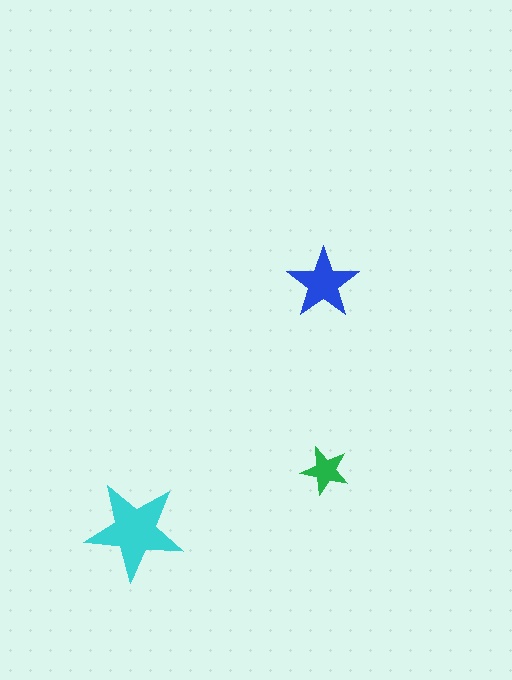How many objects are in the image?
There are 3 objects in the image.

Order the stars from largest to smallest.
the cyan one, the blue one, the green one.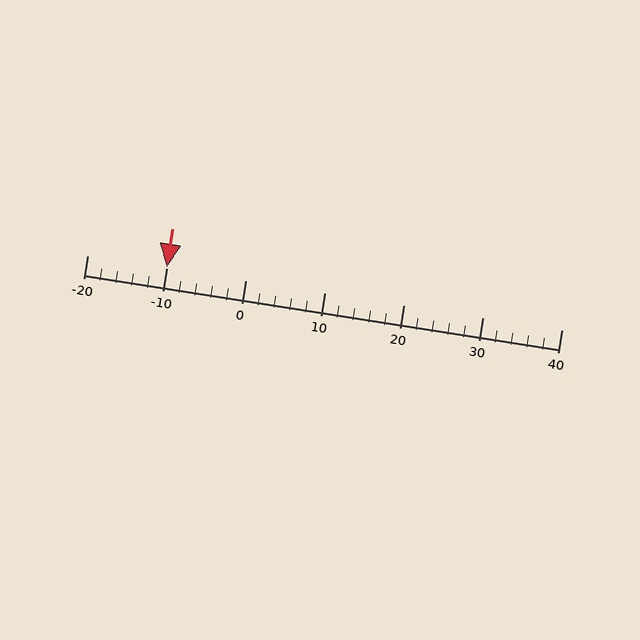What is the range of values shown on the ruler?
The ruler shows values from -20 to 40.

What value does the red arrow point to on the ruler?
The red arrow points to approximately -10.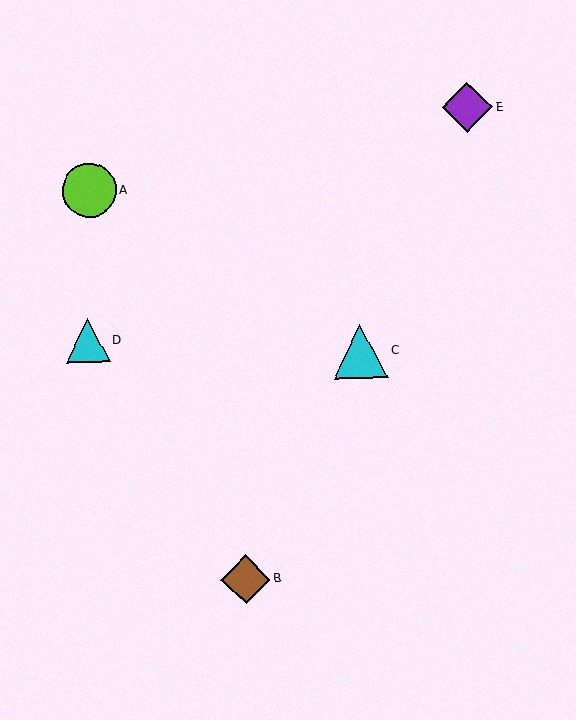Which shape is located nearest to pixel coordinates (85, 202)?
The lime circle (labeled A) at (89, 190) is nearest to that location.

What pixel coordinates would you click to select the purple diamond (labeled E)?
Click at (467, 107) to select the purple diamond E.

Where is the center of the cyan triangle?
The center of the cyan triangle is at (87, 341).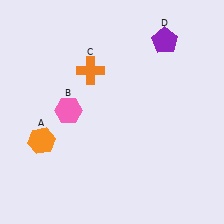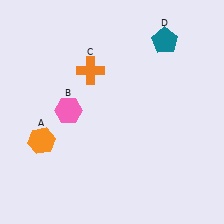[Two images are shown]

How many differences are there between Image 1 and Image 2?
There is 1 difference between the two images.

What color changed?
The pentagon (D) changed from purple in Image 1 to teal in Image 2.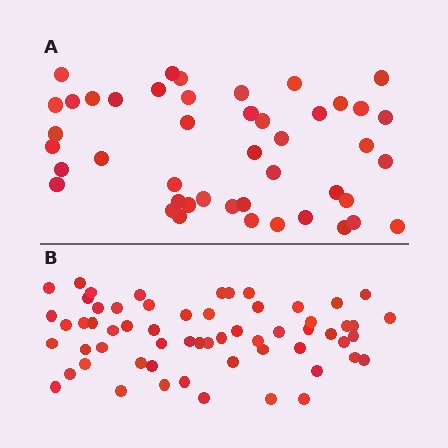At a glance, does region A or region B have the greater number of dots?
Region B (the bottom region) has more dots.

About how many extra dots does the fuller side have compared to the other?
Region B has approximately 15 more dots than region A.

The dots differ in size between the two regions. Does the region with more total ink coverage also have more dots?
No. Region A has more total ink coverage because its dots are larger, but region B actually contains more individual dots. Total area can be misleading — the number of items is what matters here.